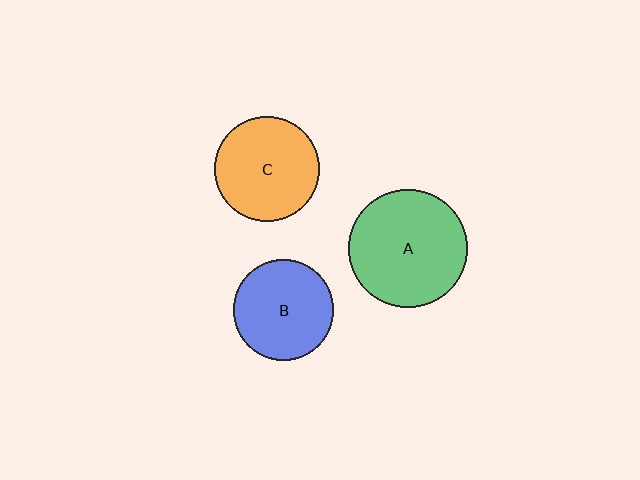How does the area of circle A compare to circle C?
Approximately 1.3 times.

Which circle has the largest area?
Circle A (green).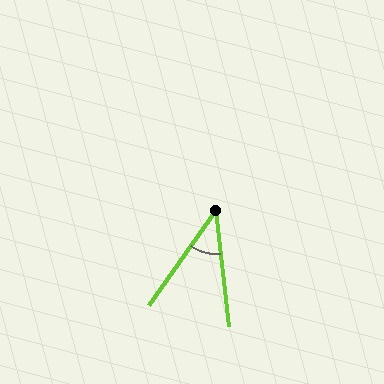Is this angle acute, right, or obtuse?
It is acute.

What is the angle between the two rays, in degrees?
Approximately 42 degrees.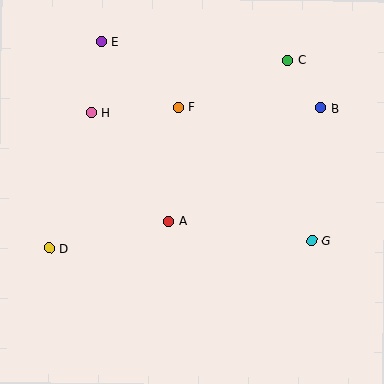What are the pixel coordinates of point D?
Point D is at (50, 248).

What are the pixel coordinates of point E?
Point E is at (101, 42).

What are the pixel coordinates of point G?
Point G is at (312, 241).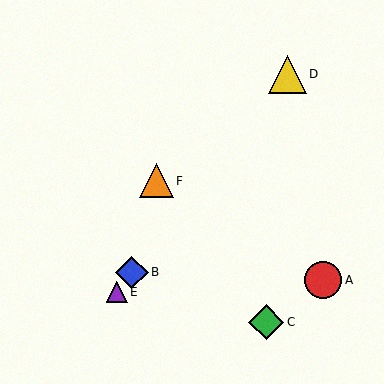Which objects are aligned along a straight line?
Objects B, D, E are aligned along a straight line.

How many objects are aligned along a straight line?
3 objects (B, D, E) are aligned along a straight line.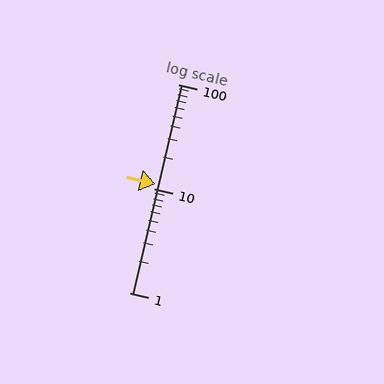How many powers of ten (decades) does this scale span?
The scale spans 2 decades, from 1 to 100.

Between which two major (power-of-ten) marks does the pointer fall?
The pointer is between 10 and 100.